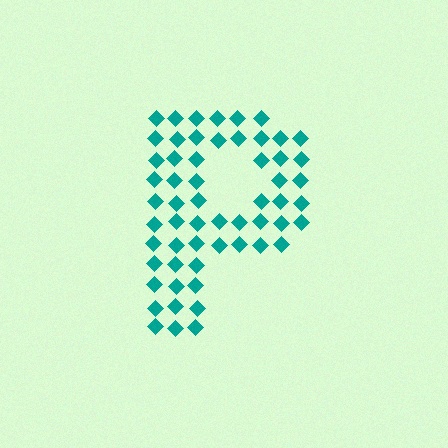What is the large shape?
The large shape is the letter P.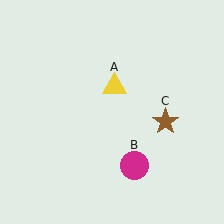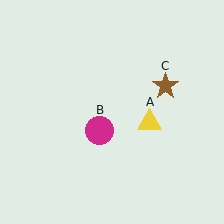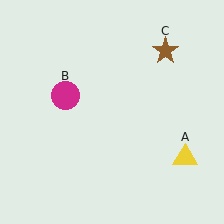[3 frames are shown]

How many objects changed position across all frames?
3 objects changed position: yellow triangle (object A), magenta circle (object B), brown star (object C).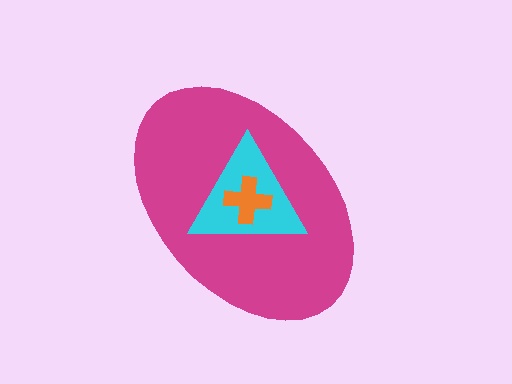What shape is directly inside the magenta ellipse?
The cyan triangle.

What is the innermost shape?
The orange cross.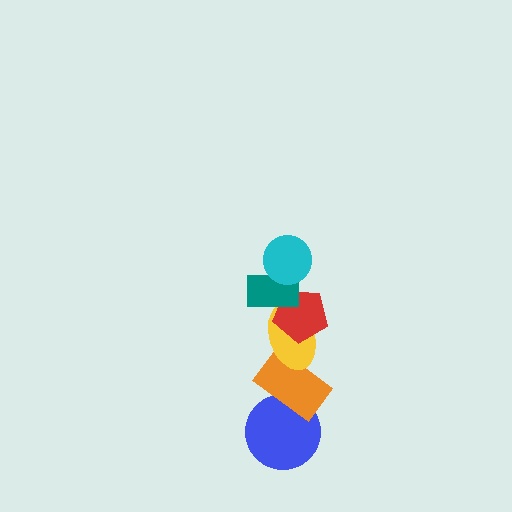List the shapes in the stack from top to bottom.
From top to bottom: the cyan circle, the teal rectangle, the red pentagon, the yellow ellipse, the orange rectangle, the blue circle.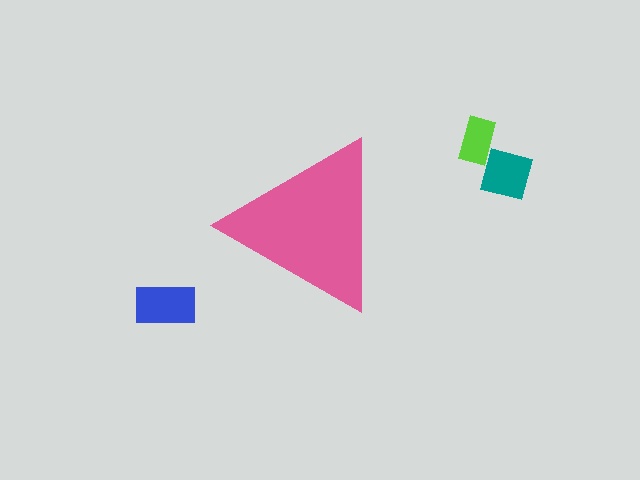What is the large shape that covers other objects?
A pink triangle.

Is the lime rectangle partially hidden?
No, the lime rectangle is fully visible.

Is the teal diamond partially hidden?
No, the teal diamond is fully visible.